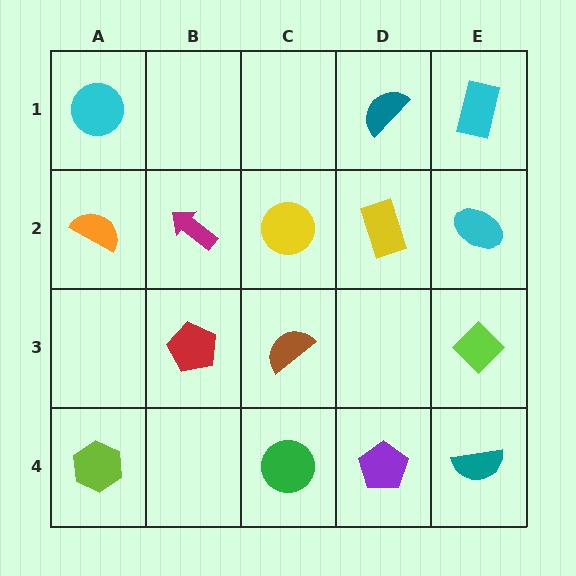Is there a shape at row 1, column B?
No, that cell is empty.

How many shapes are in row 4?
4 shapes.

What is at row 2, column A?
An orange semicircle.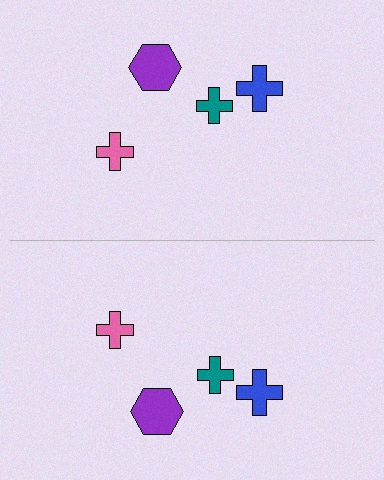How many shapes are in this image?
There are 8 shapes in this image.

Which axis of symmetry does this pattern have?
The pattern has a horizontal axis of symmetry running through the center of the image.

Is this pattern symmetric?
Yes, this pattern has bilateral (reflection) symmetry.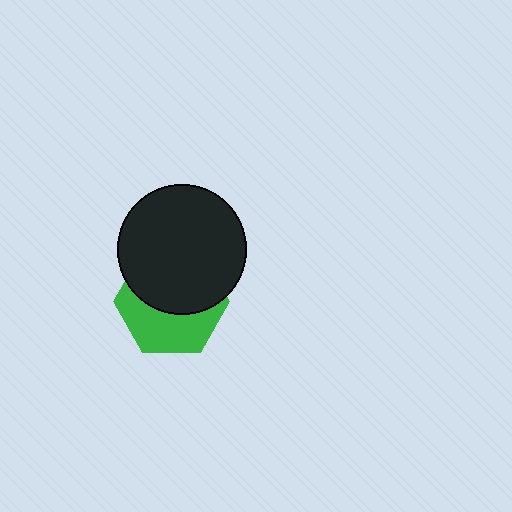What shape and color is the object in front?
The object in front is a black circle.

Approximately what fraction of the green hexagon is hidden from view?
Roughly 54% of the green hexagon is hidden behind the black circle.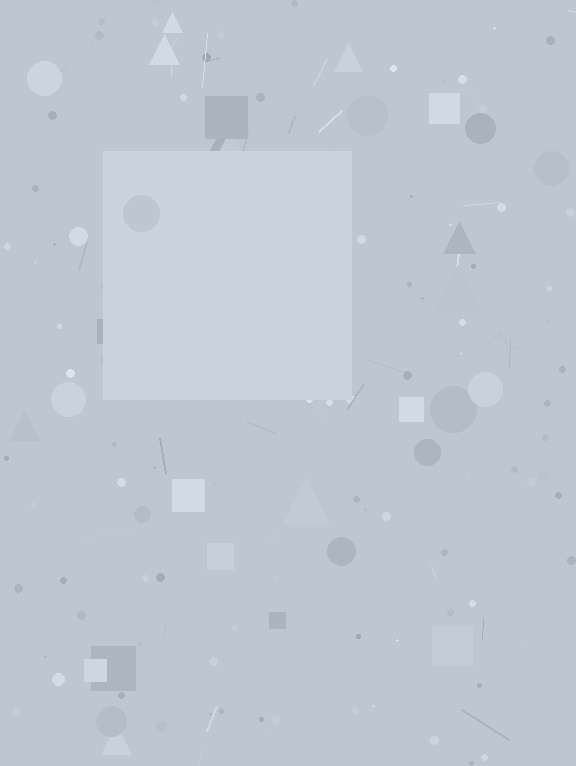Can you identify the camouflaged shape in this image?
The camouflaged shape is a square.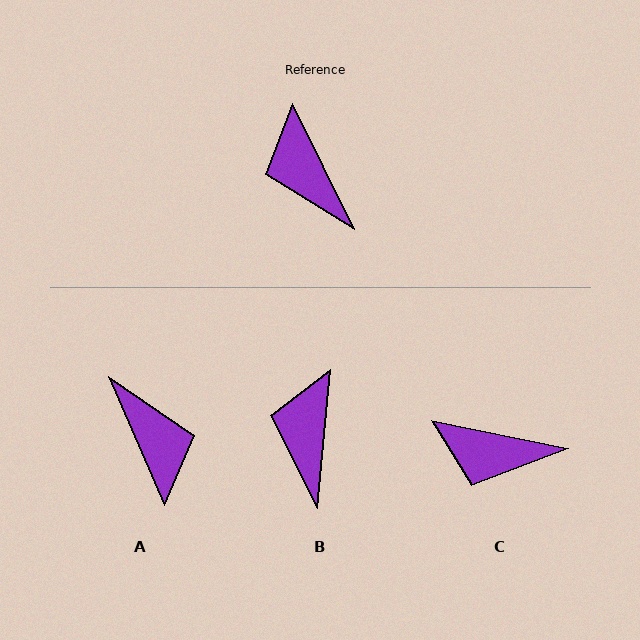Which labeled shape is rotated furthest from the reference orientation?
A, about 177 degrees away.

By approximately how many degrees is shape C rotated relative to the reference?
Approximately 52 degrees counter-clockwise.